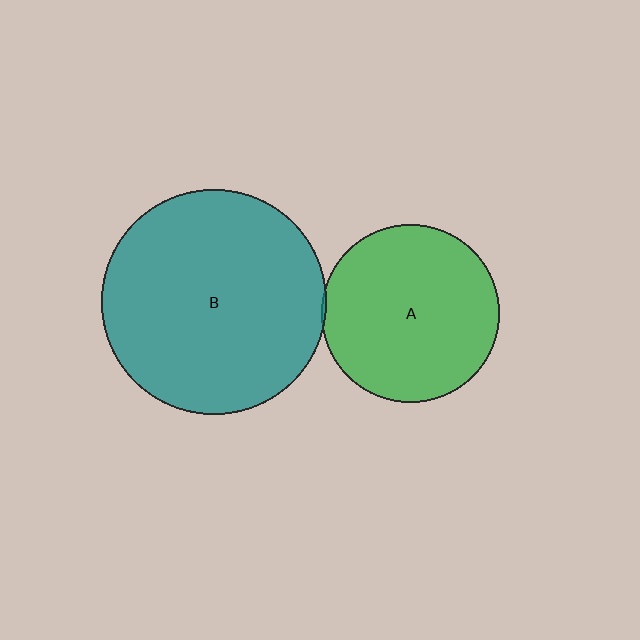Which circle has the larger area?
Circle B (teal).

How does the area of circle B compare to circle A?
Approximately 1.6 times.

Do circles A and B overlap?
Yes.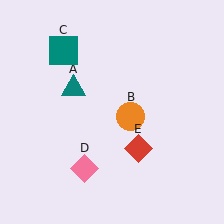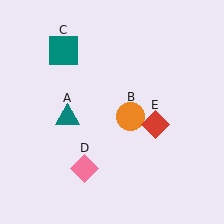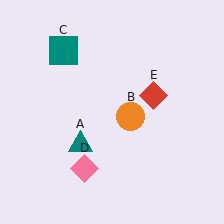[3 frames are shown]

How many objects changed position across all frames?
2 objects changed position: teal triangle (object A), red diamond (object E).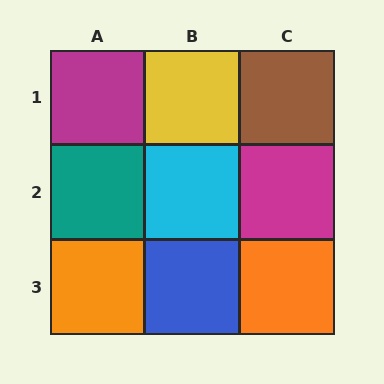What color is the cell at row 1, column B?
Yellow.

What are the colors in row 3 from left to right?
Orange, blue, orange.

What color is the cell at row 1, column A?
Magenta.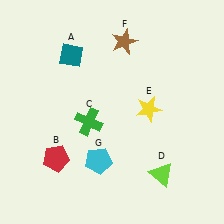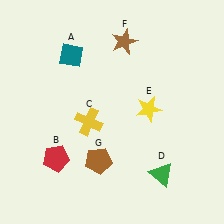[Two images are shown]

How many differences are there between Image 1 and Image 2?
There are 3 differences between the two images.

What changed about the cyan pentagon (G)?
In Image 1, G is cyan. In Image 2, it changed to brown.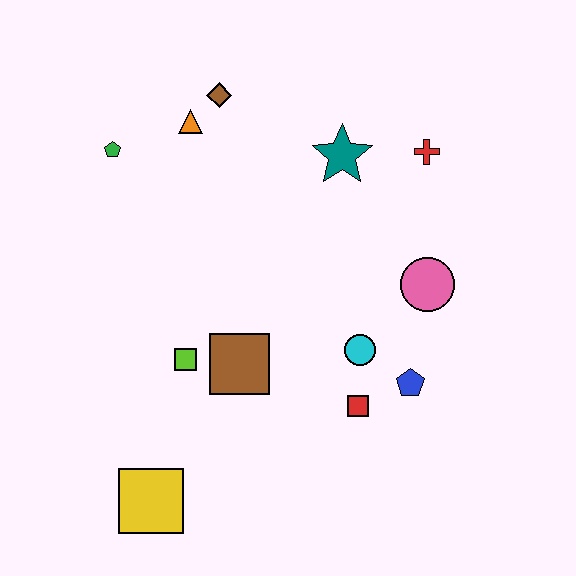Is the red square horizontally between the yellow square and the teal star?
No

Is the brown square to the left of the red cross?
Yes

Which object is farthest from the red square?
The green pentagon is farthest from the red square.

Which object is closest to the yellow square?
The lime square is closest to the yellow square.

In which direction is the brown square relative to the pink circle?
The brown square is to the left of the pink circle.